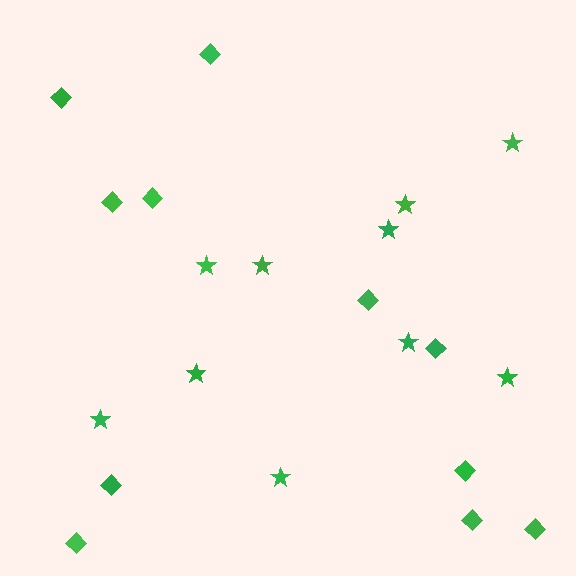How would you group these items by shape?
There are 2 groups: one group of stars (10) and one group of diamonds (11).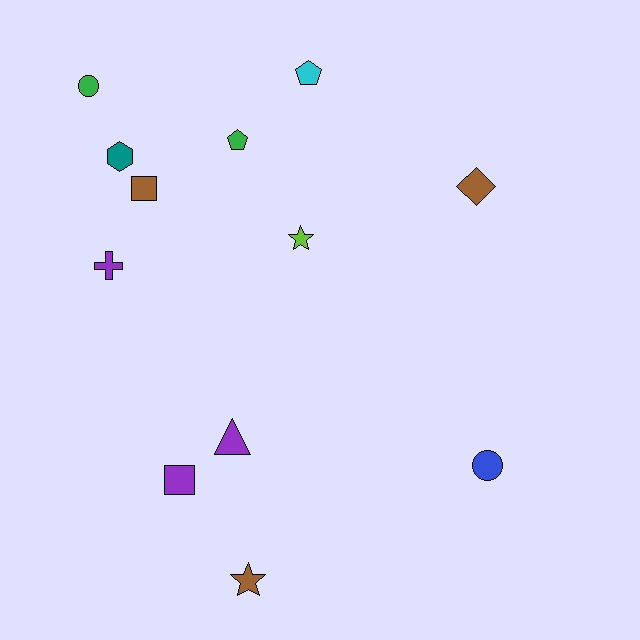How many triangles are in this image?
There is 1 triangle.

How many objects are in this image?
There are 12 objects.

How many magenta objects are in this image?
There are no magenta objects.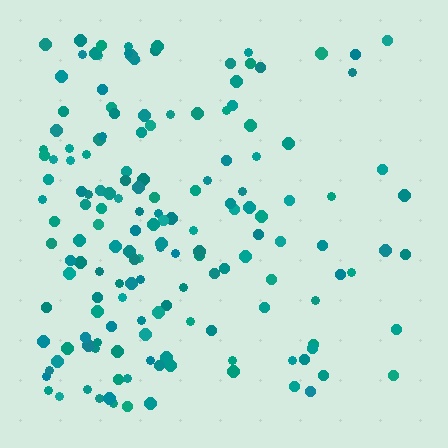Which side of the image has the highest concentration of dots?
The left.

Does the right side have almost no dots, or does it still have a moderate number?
Still a moderate number, just noticeably fewer than the left.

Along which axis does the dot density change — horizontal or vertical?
Horizontal.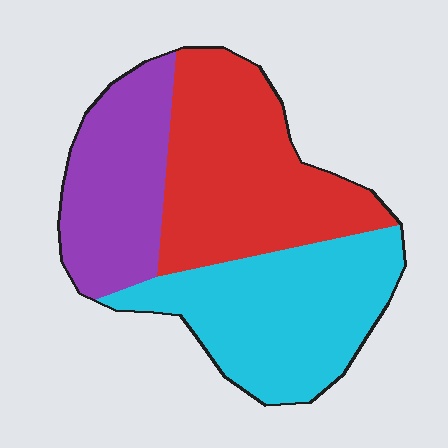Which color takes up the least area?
Purple, at roughly 25%.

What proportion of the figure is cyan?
Cyan takes up about three eighths (3/8) of the figure.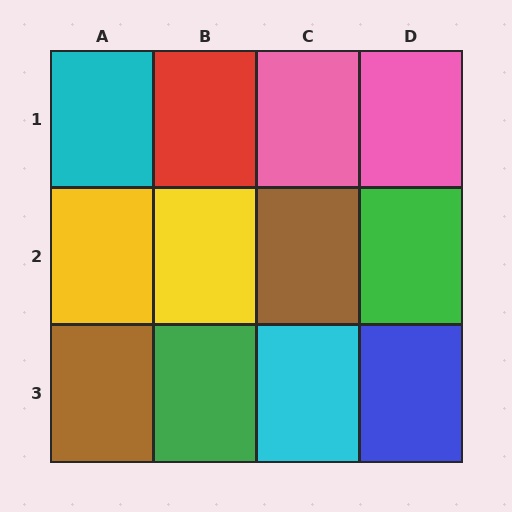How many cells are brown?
2 cells are brown.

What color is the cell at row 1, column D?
Pink.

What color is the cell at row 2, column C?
Brown.